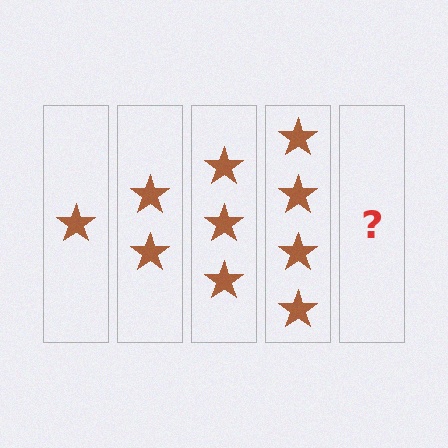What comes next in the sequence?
The next element should be 5 stars.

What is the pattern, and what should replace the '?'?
The pattern is that each step adds one more star. The '?' should be 5 stars.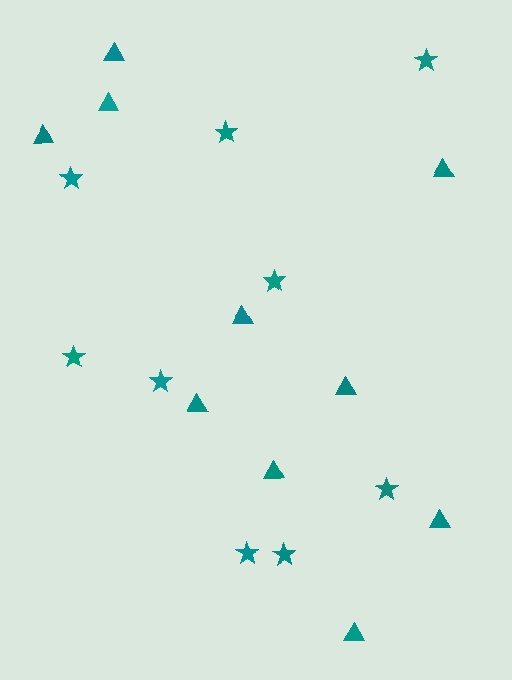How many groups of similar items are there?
There are 2 groups: one group of stars (9) and one group of triangles (10).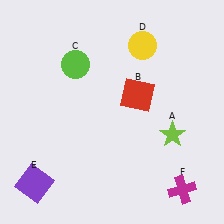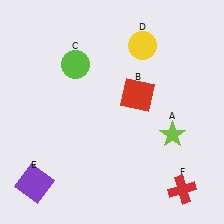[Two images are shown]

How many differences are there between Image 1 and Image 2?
There is 1 difference between the two images.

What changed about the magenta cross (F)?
In Image 1, F is magenta. In Image 2, it changed to red.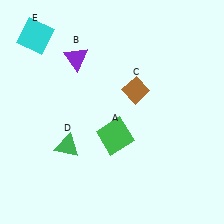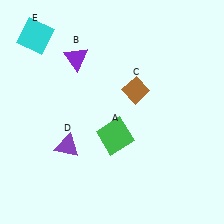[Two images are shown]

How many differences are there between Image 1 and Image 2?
There is 1 difference between the two images.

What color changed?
The triangle (D) changed from green in Image 1 to purple in Image 2.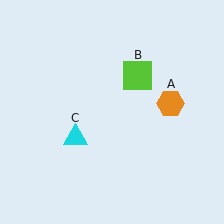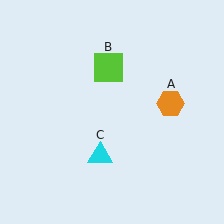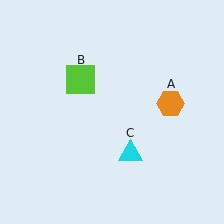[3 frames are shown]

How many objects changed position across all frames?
2 objects changed position: lime square (object B), cyan triangle (object C).